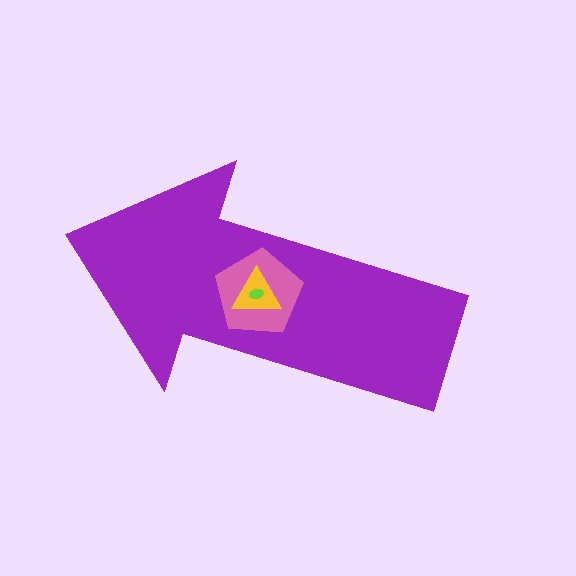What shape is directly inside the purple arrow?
The pink pentagon.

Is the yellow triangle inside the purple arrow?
Yes.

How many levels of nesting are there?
4.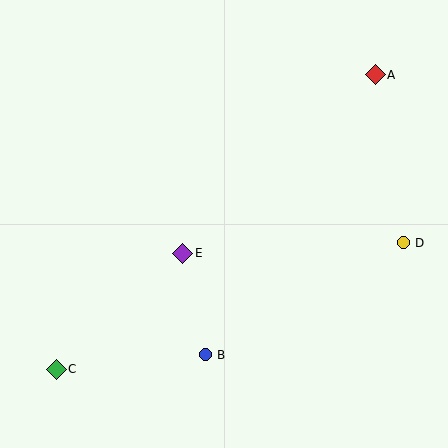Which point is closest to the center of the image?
Point E at (183, 253) is closest to the center.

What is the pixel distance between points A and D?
The distance between A and D is 170 pixels.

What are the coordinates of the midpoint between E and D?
The midpoint between E and D is at (293, 248).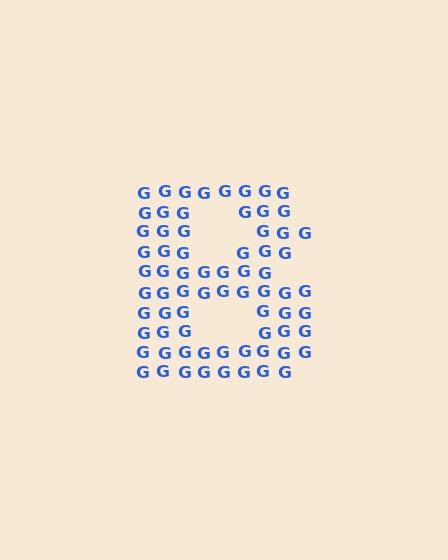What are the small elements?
The small elements are letter G's.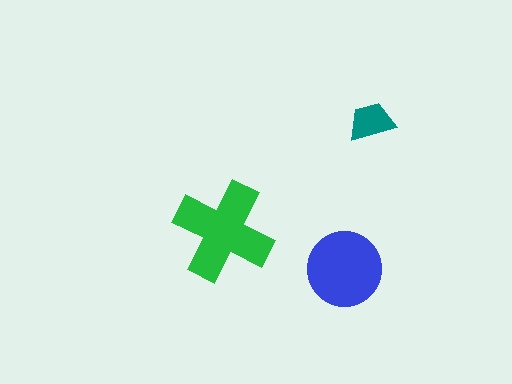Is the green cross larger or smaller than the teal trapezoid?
Larger.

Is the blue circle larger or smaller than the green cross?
Smaller.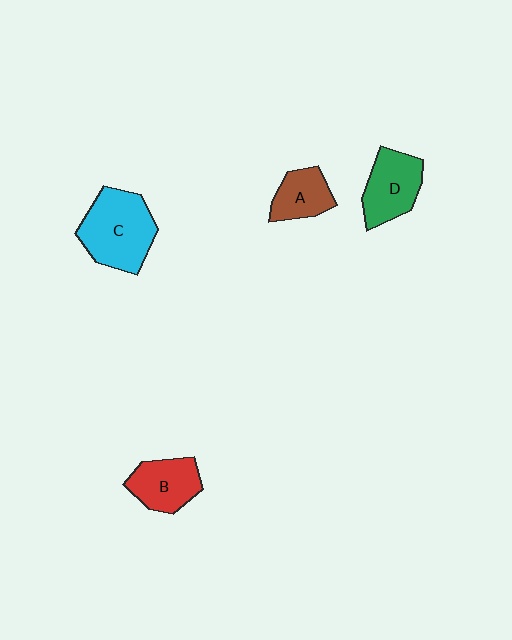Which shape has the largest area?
Shape C (cyan).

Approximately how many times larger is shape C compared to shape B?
Approximately 1.5 times.